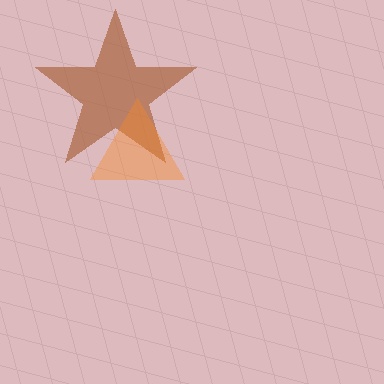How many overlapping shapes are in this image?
There are 2 overlapping shapes in the image.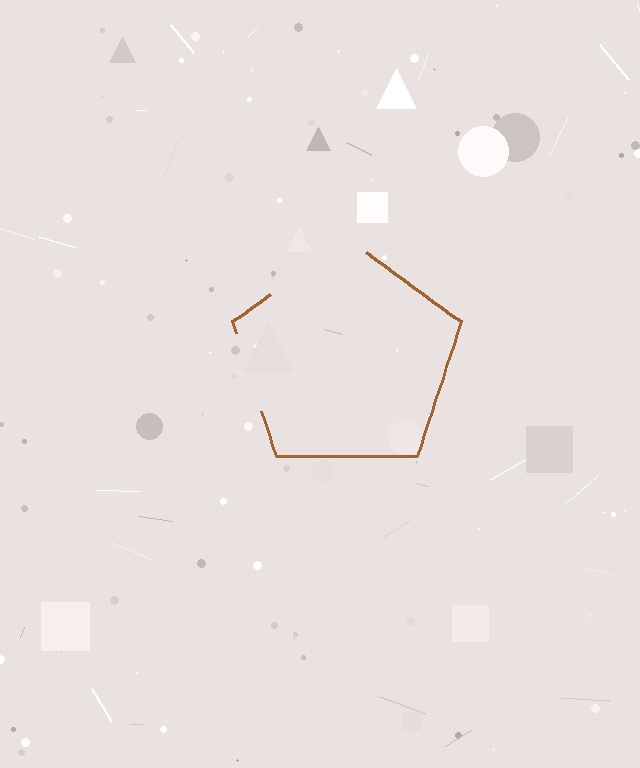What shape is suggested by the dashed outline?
The dashed outline suggests a pentagon.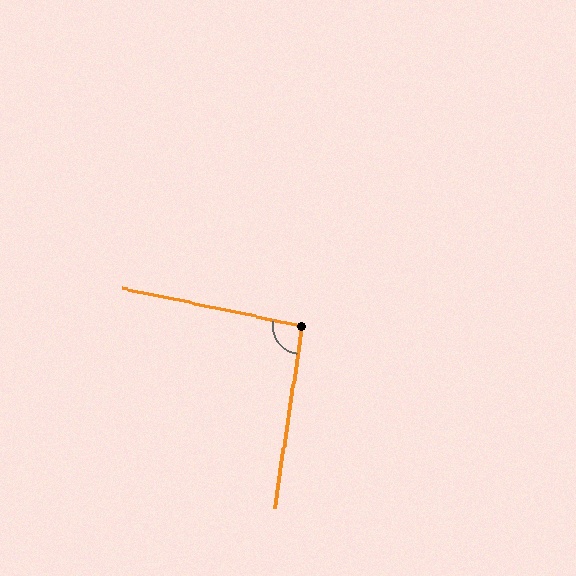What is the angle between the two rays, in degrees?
Approximately 93 degrees.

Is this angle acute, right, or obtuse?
It is approximately a right angle.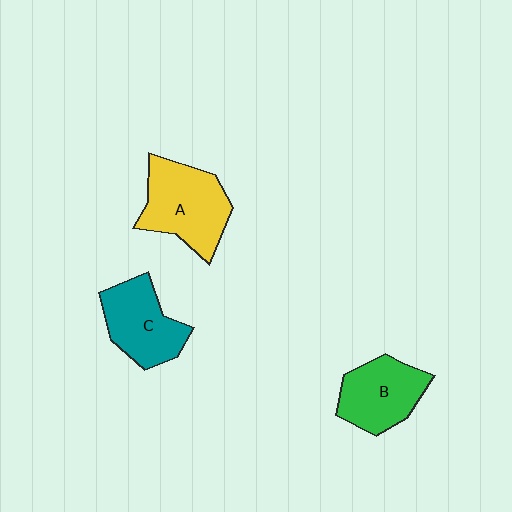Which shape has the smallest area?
Shape B (green).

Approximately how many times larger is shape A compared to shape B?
Approximately 1.2 times.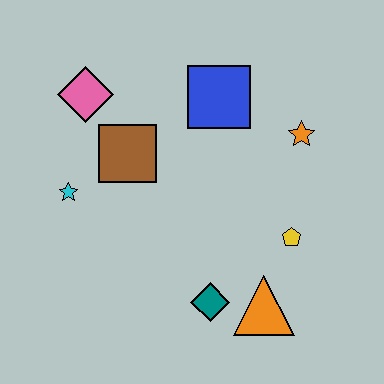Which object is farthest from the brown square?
The orange triangle is farthest from the brown square.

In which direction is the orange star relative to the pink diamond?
The orange star is to the right of the pink diamond.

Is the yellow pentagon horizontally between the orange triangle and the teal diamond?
No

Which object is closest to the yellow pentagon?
The orange triangle is closest to the yellow pentagon.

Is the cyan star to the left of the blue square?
Yes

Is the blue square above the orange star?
Yes